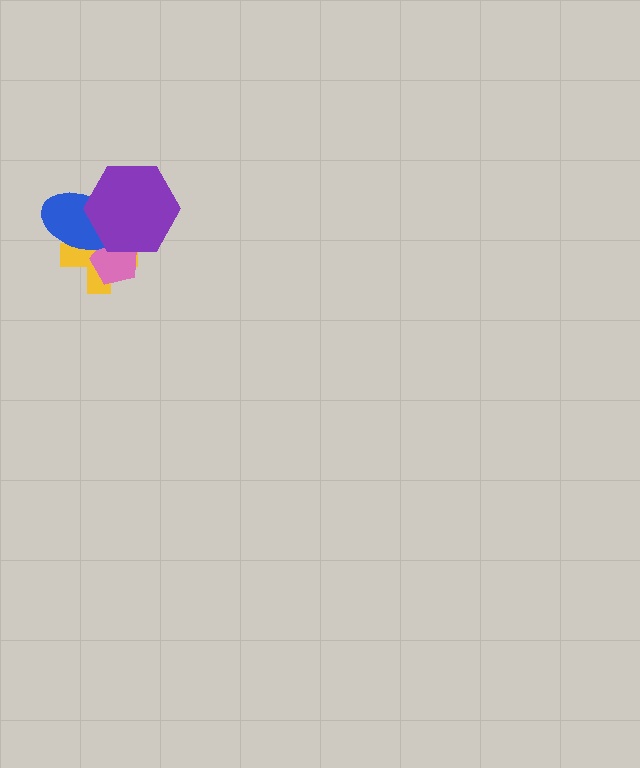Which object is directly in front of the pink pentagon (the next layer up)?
The blue ellipse is directly in front of the pink pentagon.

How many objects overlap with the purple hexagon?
3 objects overlap with the purple hexagon.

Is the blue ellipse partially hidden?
Yes, it is partially covered by another shape.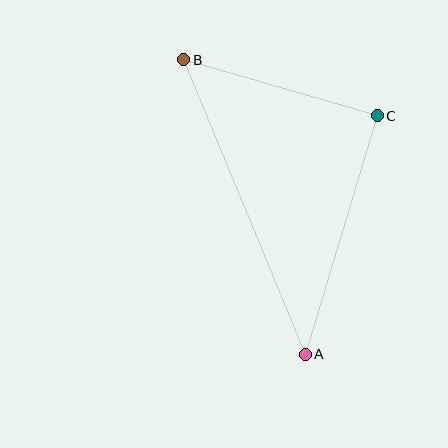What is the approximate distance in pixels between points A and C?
The distance between A and C is approximately 249 pixels.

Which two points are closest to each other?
Points B and C are closest to each other.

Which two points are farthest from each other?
Points A and B are farthest from each other.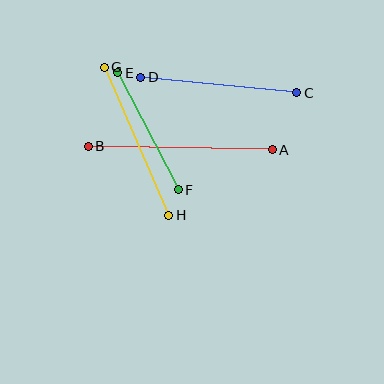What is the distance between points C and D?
The distance is approximately 157 pixels.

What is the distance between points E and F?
The distance is approximately 132 pixels.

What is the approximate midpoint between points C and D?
The midpoint is at approximately (219, 85) pixels.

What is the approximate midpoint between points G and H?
The midpoint is at approximately (136, 141) pixels.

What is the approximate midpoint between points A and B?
The midpoint is at approximately (180, 148) pixels.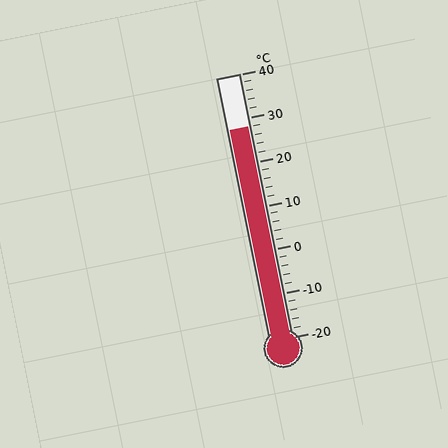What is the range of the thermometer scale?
The thermometer scale ranges from -20°C to 40°C.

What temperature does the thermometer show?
The thermometer shows approximately 28°C.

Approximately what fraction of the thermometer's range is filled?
The thermometer is filled to approximately 80% of its range.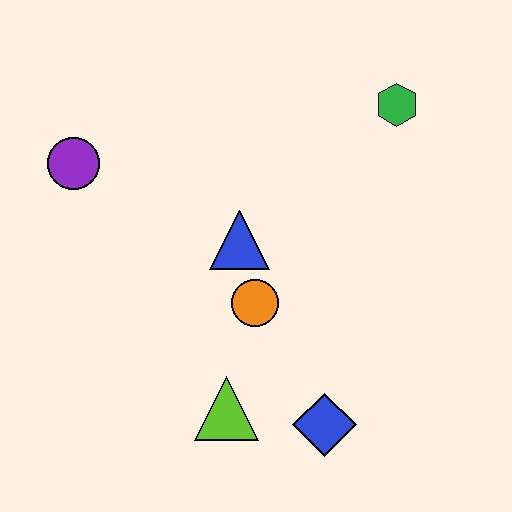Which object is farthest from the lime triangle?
The green hexagon is farthest from the lime triangle.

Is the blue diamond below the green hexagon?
Yes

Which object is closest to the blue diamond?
The lime triangle is closest to the blue diamond.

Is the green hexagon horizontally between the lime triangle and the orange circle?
No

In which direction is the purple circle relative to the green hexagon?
The purple circle is to the left of the green hexagon.